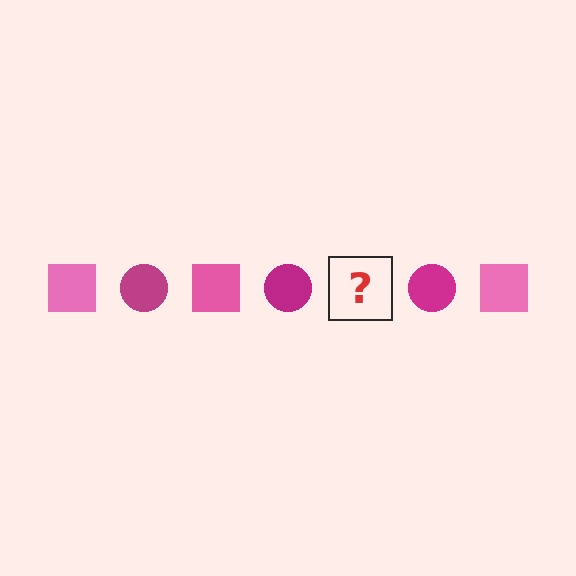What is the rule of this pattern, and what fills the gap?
The rule is that the pattern alternates between pink square and magenta circle. The gap should be filled with a pink square.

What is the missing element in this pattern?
The missing element is a pink square.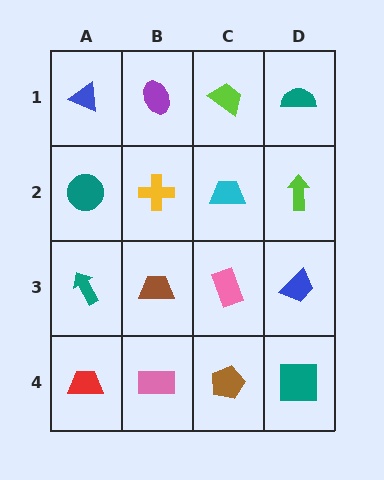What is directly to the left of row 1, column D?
A lime trapezoid.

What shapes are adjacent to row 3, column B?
A yellow cross (row 2, column B), a pink rectangle (row 4, column B), a teal arrow (row 3, column A), a pink rectangle (row 3, column C).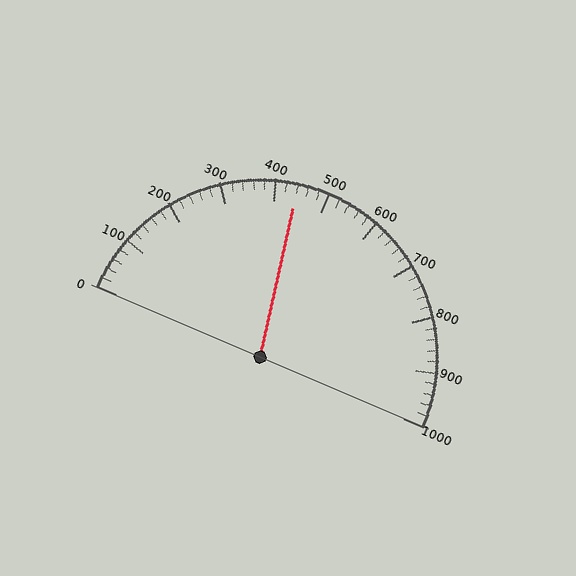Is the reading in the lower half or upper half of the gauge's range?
The reading is in the lower half of the range (0 to 1000).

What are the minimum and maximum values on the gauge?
The gauge ranges from 0 to 1000.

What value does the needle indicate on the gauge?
The needle indicates approximately 440.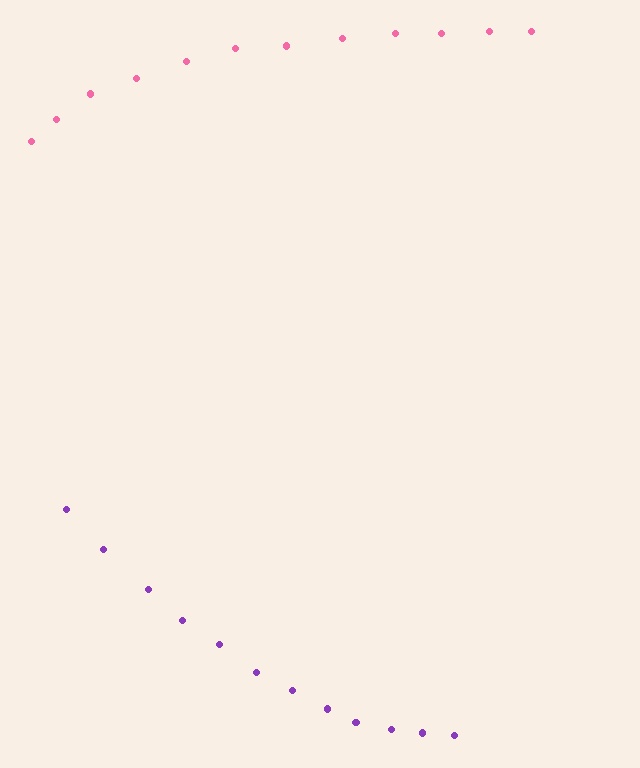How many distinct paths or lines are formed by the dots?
There are 2 distinct paths.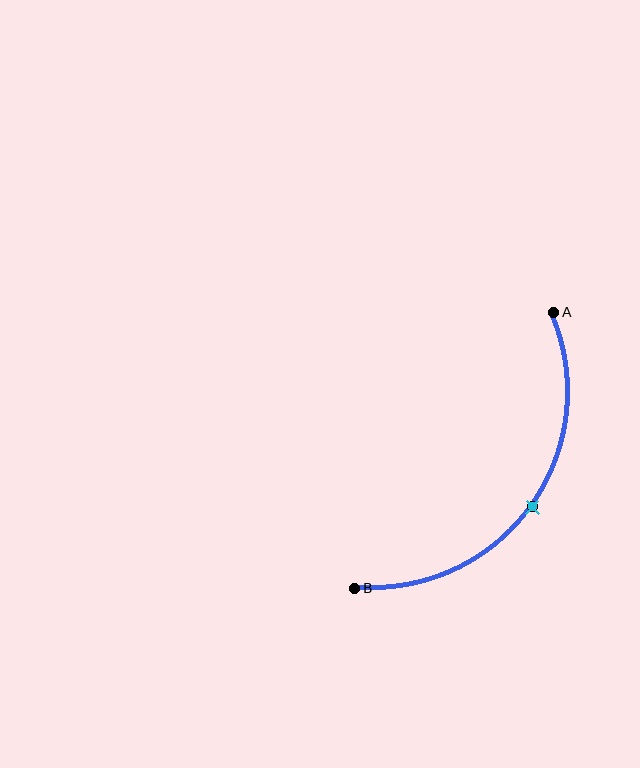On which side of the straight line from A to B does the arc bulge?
The arc bulges below and to the right of the straight line connecting A and B.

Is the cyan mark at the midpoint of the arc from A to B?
Yes. The cyan mark lies on the arc at equal arc-length from both A and B — it is the arc midpoint.